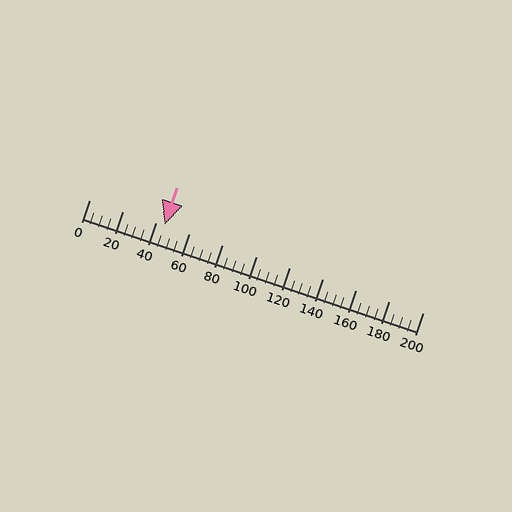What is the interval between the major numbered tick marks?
The major tick marks are spaced 20 units apart.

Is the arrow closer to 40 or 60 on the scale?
The arrow is closer to 40.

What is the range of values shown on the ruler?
The ruler shows values from 0 to 200.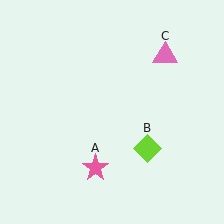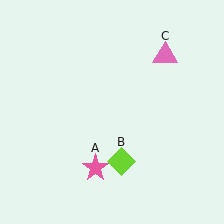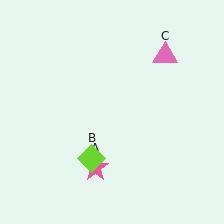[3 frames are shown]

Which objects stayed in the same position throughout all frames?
Pink star (object A) and pink triangle (object C) remained stationary.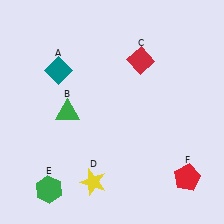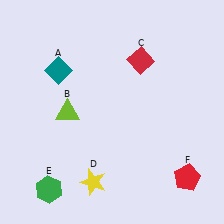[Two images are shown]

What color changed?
The triangle (B) changed from green in Image 1 to lime in Image 2.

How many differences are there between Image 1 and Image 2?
There is 1 difference between the two images.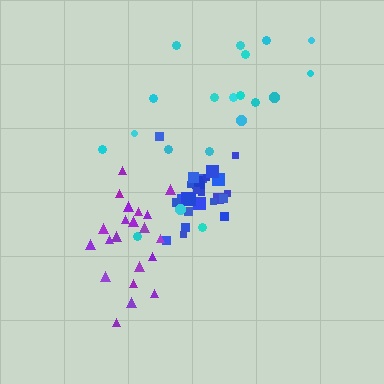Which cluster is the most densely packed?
Blue.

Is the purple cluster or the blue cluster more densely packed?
Blue.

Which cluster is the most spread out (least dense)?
Cyan.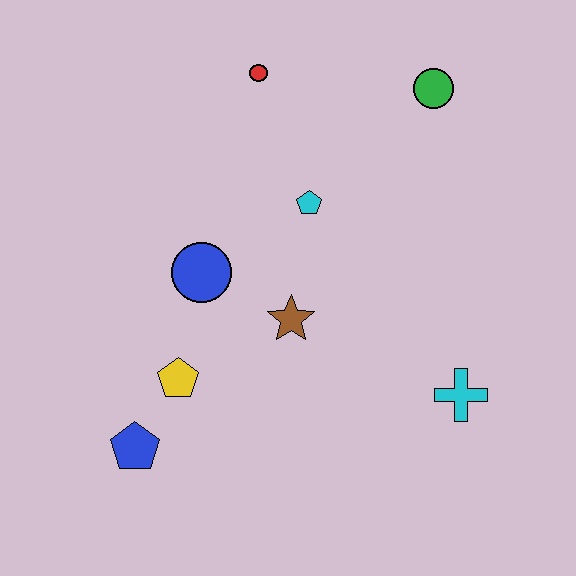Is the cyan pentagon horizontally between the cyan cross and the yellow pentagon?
Yes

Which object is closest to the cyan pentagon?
The brown star is closest to the cyan pentagon.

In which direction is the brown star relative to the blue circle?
The brown star is to the right of the blue circle.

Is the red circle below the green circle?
No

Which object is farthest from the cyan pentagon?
The blue pentagon is farthest from the cyan pentagon.